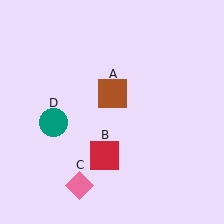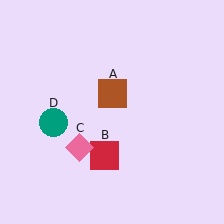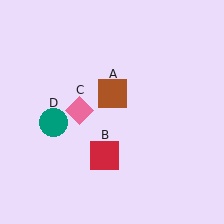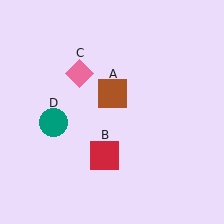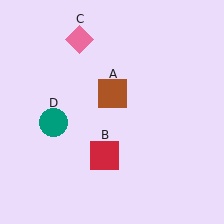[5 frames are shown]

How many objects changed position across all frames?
1 object changed position: pink diamond (object C).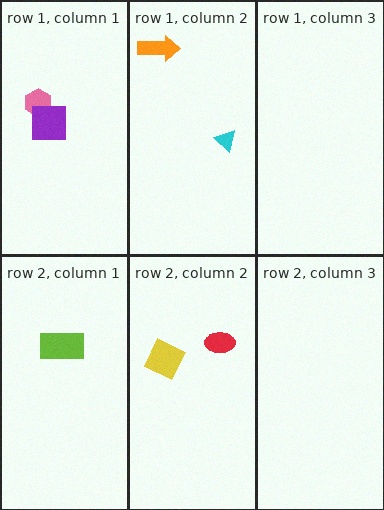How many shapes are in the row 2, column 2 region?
2.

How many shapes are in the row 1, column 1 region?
2.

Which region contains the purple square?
The row 1, column 1 region.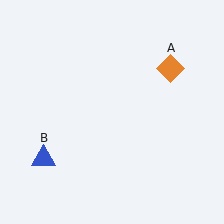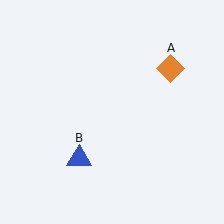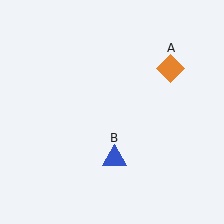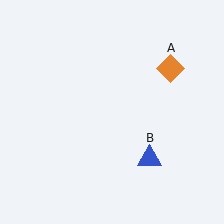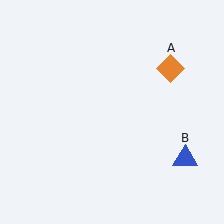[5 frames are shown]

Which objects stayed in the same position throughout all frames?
Orange diamond (object A) remained stationary.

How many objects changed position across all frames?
1 object changed position: blue triangle (object B).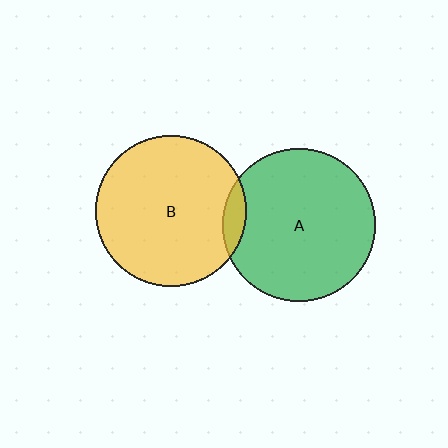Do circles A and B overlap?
Yes.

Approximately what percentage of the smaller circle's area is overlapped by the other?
Approximately 5%.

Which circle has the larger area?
Circle A (green).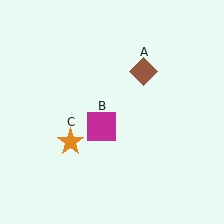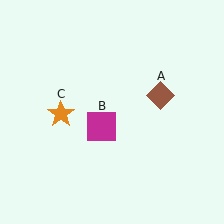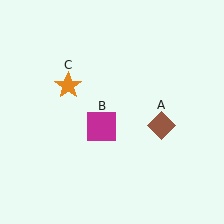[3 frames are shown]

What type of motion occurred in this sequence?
The brown diamond (object A), orange star (object C) rotated clockwise around the center of the scene.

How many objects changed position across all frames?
2 objects changed position: brown diamond (object A), orange star (object C).